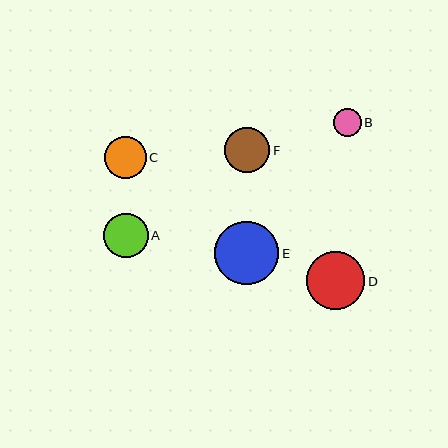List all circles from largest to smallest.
From largest to smallest: E, D, F, A, C, B.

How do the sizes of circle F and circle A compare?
Circle F and circle A are approximately the same size.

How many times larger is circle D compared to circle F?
Circle D is approximately 1.3 times the size of circle F.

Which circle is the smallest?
Circle B is the smallest with a size of approximately 28 pixels.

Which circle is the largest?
Circle E is the largest with a size of approximately 64 pixels.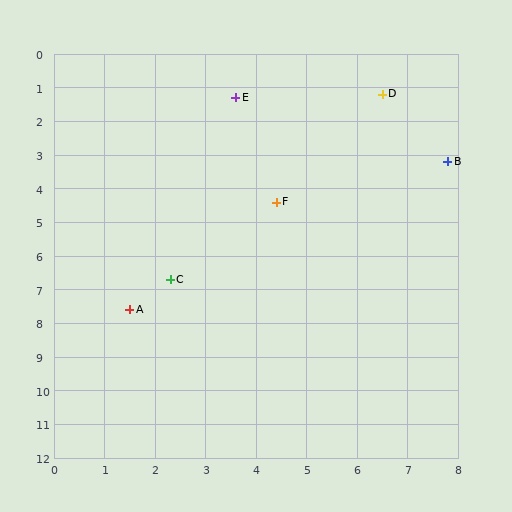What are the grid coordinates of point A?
Point A is at approximately (1.5, 7.6).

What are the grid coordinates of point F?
Point F is at approximately (4.4, 4.4).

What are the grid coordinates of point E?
Point E is at approximately (3.6, 1.3).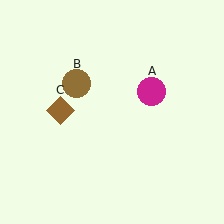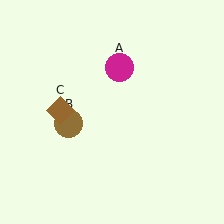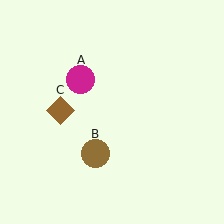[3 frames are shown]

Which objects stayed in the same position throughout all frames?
Brown diamond (object C) remained stationary.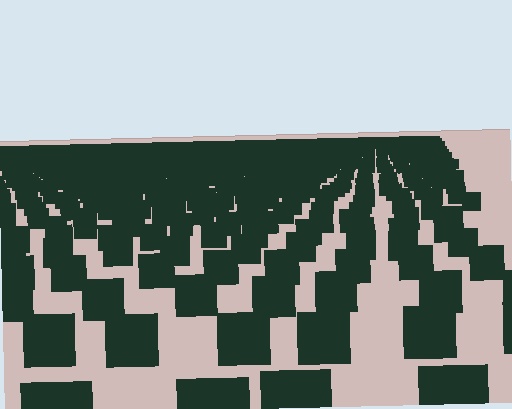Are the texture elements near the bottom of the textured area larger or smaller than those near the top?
Larger. Near the bottom, elements are closer to the viewer and appear at a bigger on-screen size.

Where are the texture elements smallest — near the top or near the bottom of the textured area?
Near the top.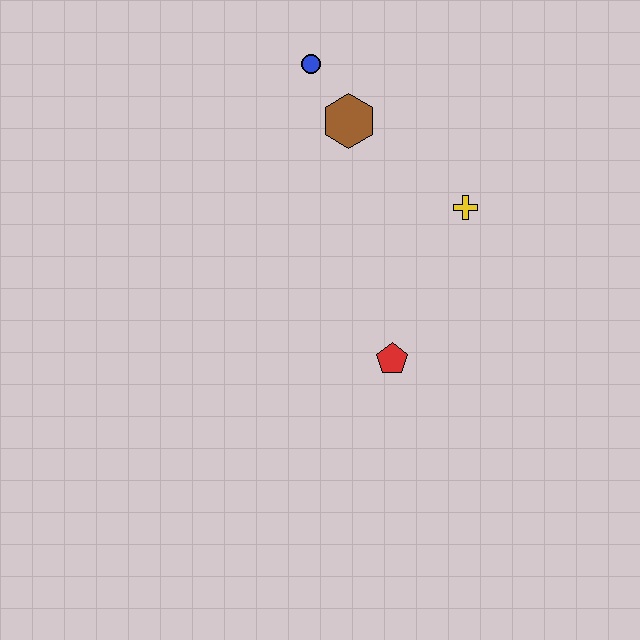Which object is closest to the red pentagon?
The yellow cross is closest to the red pentagon.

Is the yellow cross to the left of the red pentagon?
No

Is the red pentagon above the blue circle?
No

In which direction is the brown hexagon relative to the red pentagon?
The brown hexagon is above the red pentagon.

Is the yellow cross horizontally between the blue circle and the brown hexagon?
No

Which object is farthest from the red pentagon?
The blue circle is farthest from the red pentagon.